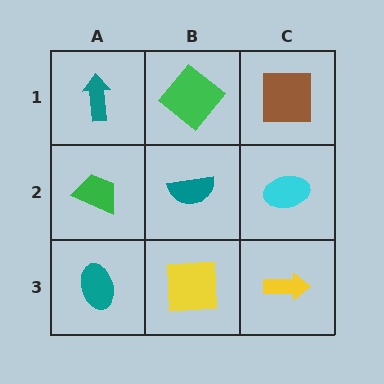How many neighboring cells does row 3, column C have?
2.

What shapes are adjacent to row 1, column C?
A cyan ellipse (row 2, column C), a green diamond (row 1, column B).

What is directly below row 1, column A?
A green trapezoid.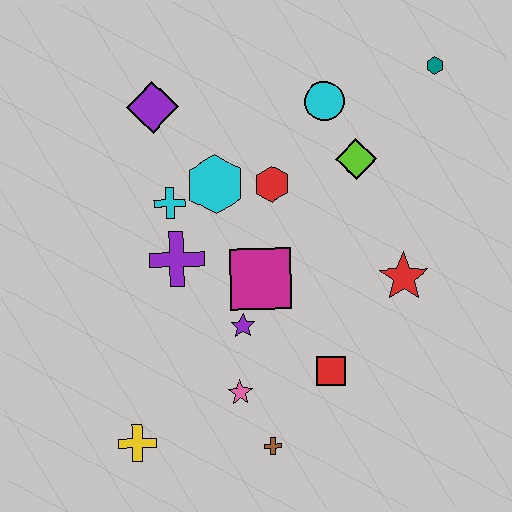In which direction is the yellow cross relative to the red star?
The yellow cross is to the left of the red star.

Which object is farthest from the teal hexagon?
The yellow cross is farthest from the teal hexagon.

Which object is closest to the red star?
The red square is closest to the red star.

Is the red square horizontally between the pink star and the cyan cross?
No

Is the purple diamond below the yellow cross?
No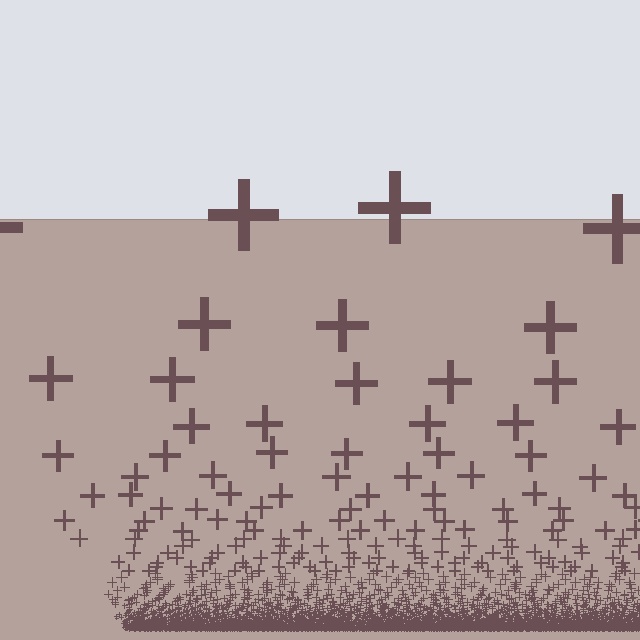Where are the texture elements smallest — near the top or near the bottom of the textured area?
Near the bottom.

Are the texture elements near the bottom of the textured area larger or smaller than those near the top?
Smaller. The gradient is inverted — elements near the bottom are smaller and denser.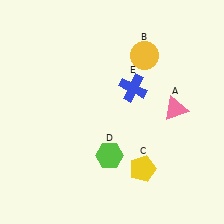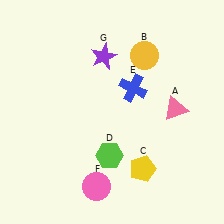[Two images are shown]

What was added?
A pink circle (F), a purple star (G) were added in Image 2.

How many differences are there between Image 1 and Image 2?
There are 2 differences between the two images.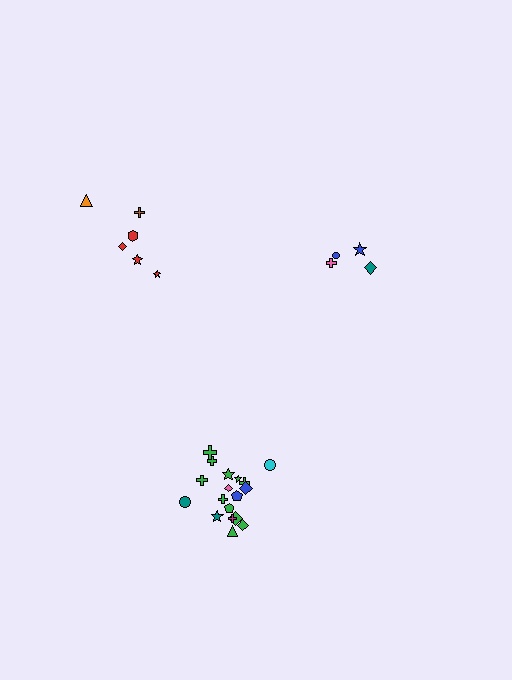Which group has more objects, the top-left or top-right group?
The top-left group.